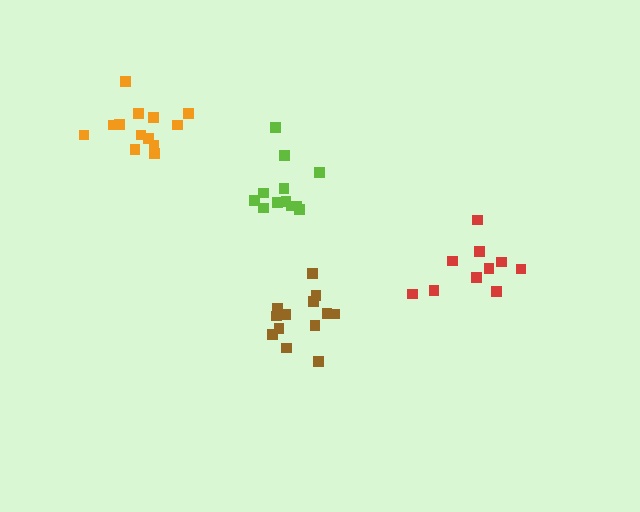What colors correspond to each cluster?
The clusters are colored: orange, lime, red, brown.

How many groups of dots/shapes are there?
There are 4 groups.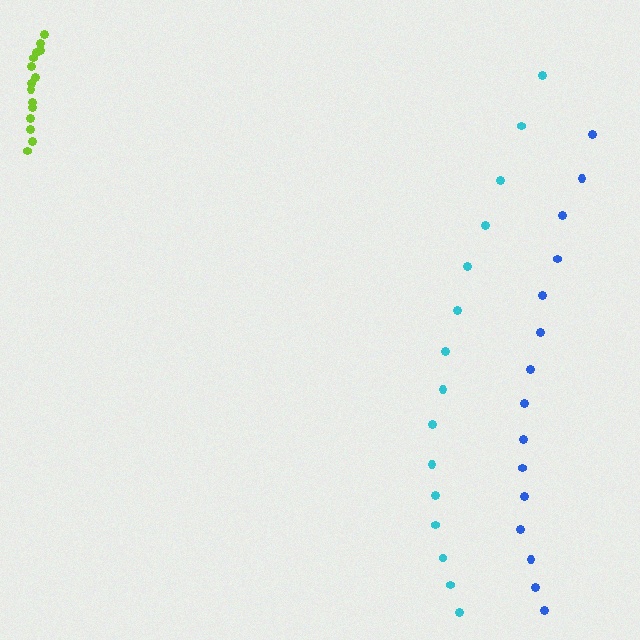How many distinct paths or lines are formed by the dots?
There are 3 distinct paths.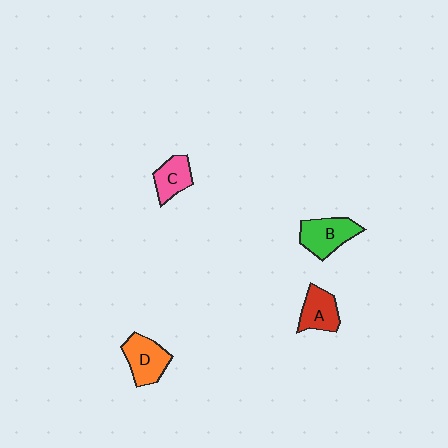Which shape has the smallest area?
Shape C (pink).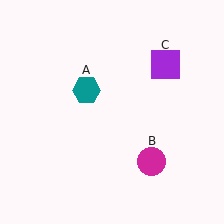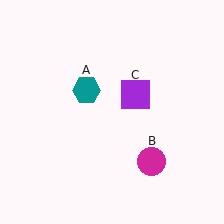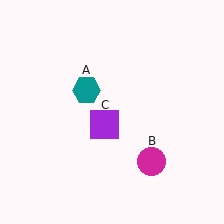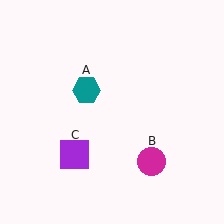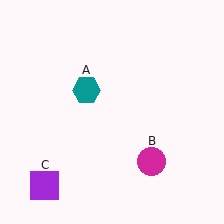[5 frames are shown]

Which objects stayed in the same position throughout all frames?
Teal hexagon (object A) and magenta circle (object B) remained stationary.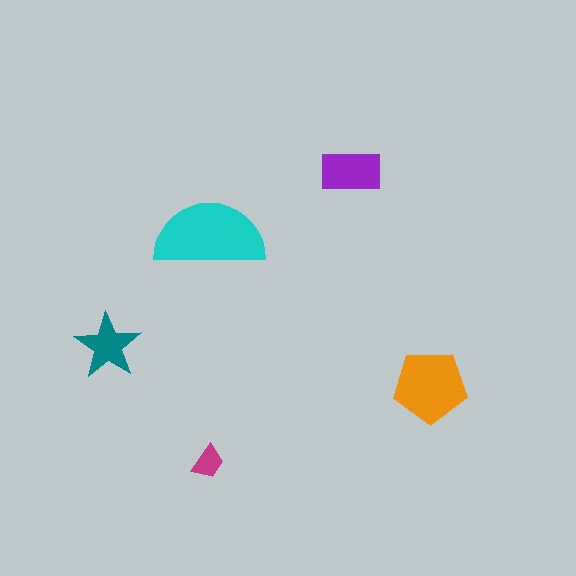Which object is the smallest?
The magenta trapezoid.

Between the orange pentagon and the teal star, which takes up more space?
The orange pentagon.